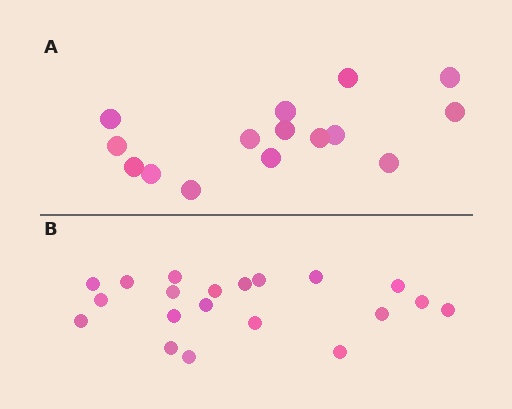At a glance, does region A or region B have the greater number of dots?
Region B (the bottom region) has more dots.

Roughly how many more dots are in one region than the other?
Region B has about 5 more dots than region A.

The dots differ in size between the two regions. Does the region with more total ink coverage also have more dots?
No. Region A has more total ink coverage because its dots are larger, but region B actually contains more individual dots. Total area can be misleading — the number of items is what matters here.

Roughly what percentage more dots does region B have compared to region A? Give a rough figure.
About 35% more.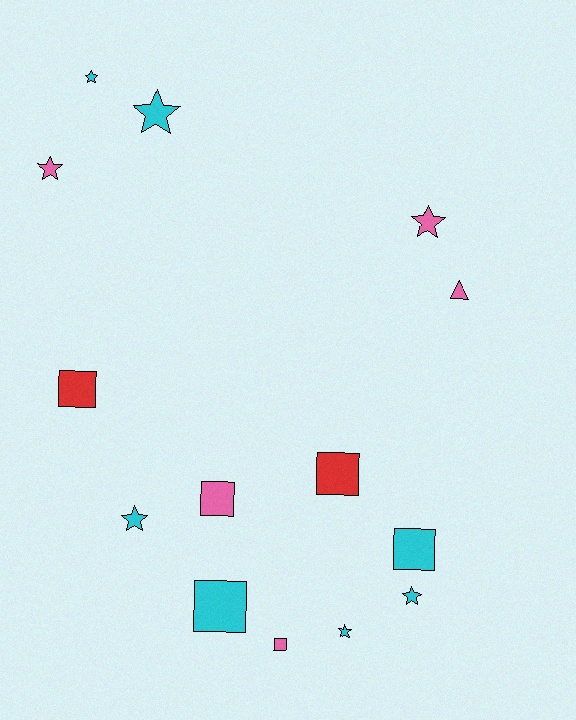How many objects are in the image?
There are 14 objects.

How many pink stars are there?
There are 2 pink stars.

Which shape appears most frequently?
Star, with 7 objects.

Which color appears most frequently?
Cyan, with 7 objects.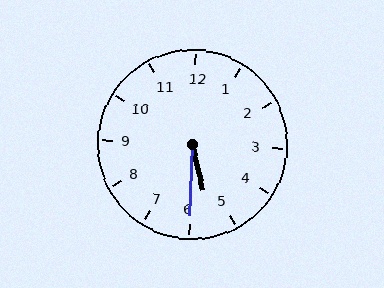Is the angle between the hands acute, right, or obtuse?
It is acute.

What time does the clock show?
5:30.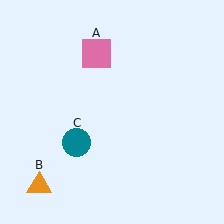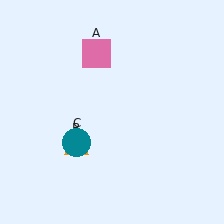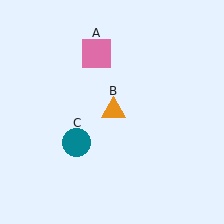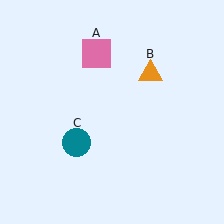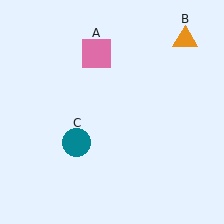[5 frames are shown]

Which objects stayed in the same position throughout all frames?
Pink square (object A) and teal circle (object C) remained stationary.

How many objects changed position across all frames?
1 object changed position: orange triangle (object B).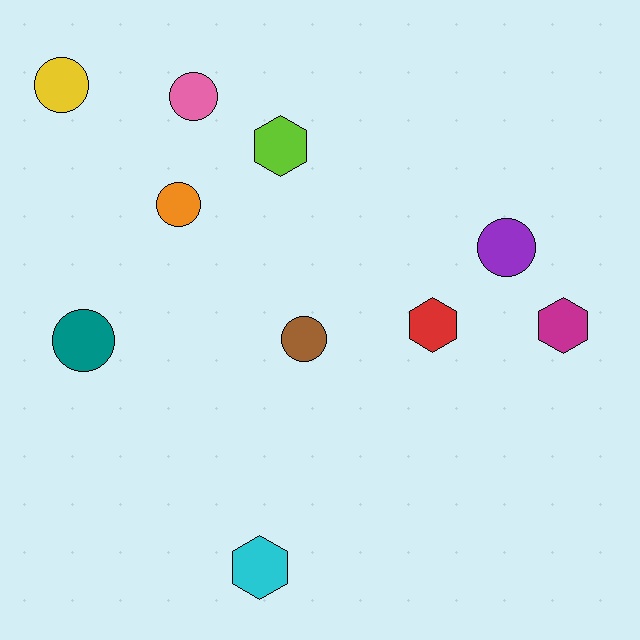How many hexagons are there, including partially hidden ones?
There are 4 hexagons.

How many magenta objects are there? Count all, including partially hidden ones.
There is 1 magenta object.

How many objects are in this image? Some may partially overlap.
There are 10 objects.